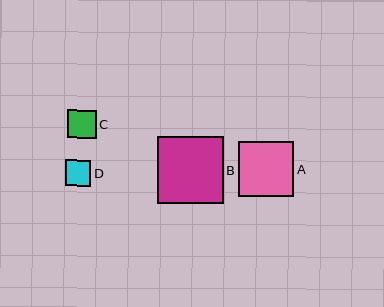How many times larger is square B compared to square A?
Square B is approximately 1.2 times the size of square A.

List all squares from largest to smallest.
From largest to smallest: B, A, C, D.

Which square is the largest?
Square B is the largest with a size of approximately 66 pixels.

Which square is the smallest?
Square D is the smallest with a size of approximately 26 pixels.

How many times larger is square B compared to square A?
Square B is approximately 1.2 times the size of square A.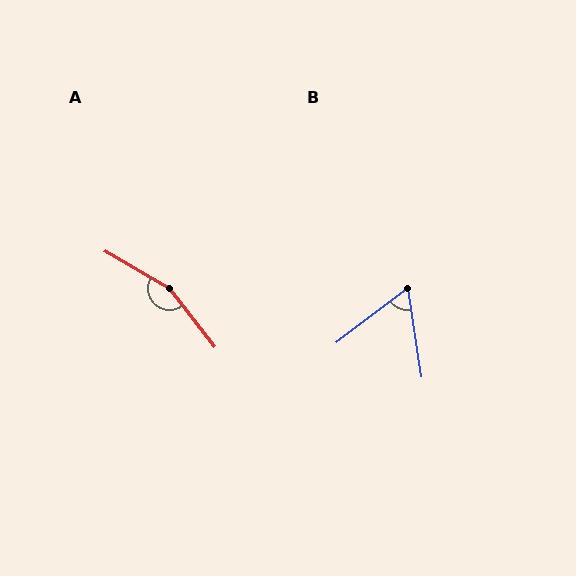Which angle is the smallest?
B, at approximately 62 degrees.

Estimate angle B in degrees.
Approximately 62 degrees.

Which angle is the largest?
A, at approximately 158 degrees.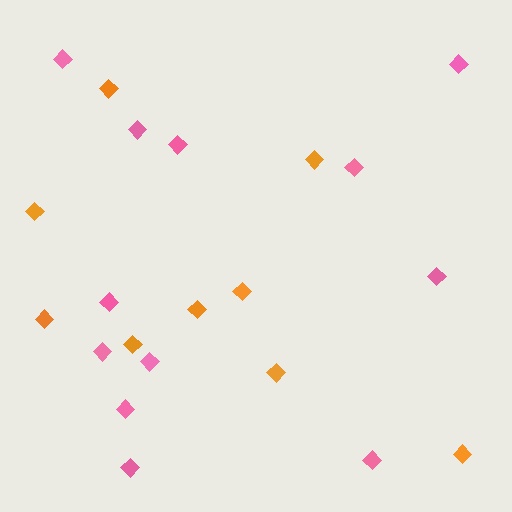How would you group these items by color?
There are 2 groups: one group of pink diamonds (12) and one group of orange diamonds (9).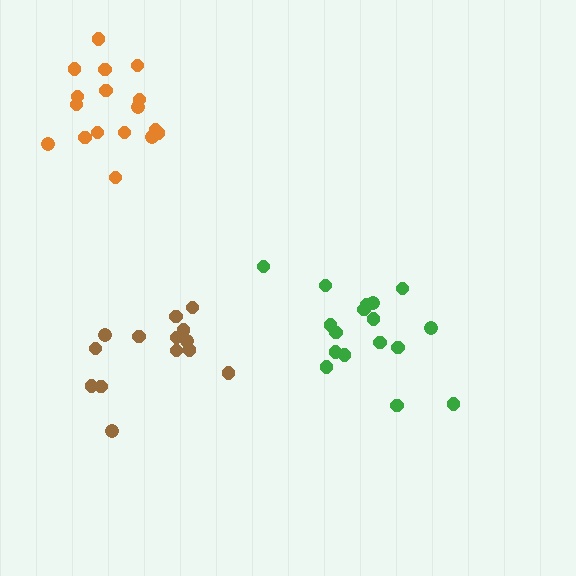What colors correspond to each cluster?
The clusters are colored: green, orange, brown.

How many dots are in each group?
Group 1: 17 dots, Group 2: 17 dots, Group 3: 14 dots (48 total).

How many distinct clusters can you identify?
There are 3 distinct clusters.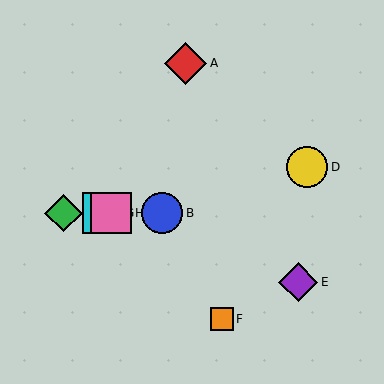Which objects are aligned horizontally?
Objects B, C, G, H are aligned horizontally.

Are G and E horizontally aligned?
No, G is at y≈213 and E is at y≈282.